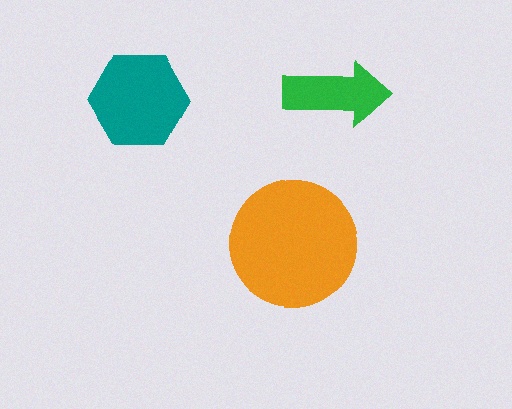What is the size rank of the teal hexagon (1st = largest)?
2nd.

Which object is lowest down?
The orange circle is bottommost.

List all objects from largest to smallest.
The orange circle, the teal hexagon, the green arrow.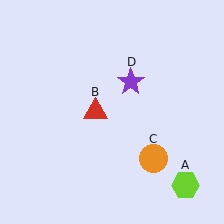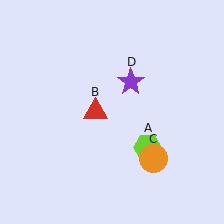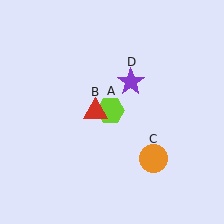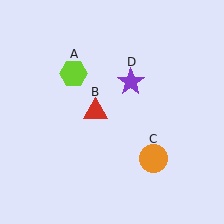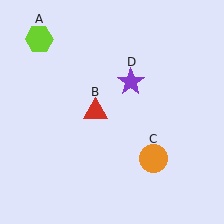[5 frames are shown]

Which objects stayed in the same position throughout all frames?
Red triangle (object B) and orange circle (object C) and purple star (object D) remained stationary.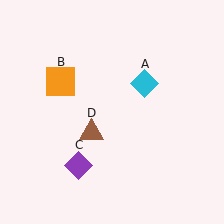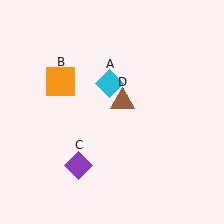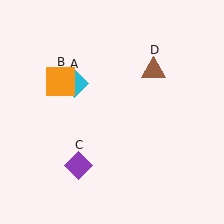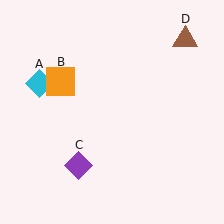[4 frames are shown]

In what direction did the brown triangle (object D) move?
The brown triangle (object D) moved up and to the right.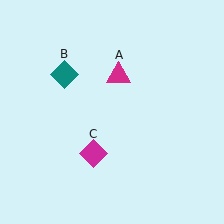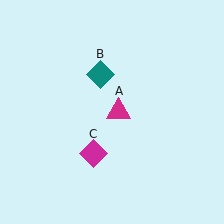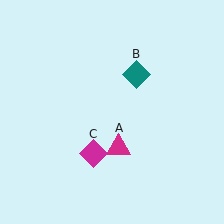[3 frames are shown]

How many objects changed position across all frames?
2 objects changed position: magenta triangle (object A), teal diamond (object B).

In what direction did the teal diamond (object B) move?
The teal diamond (object B) moved right.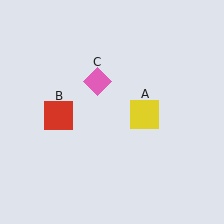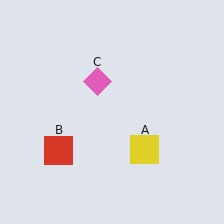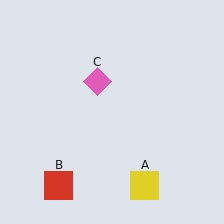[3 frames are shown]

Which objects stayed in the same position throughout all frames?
Pink diamond (object C) remained stationary.